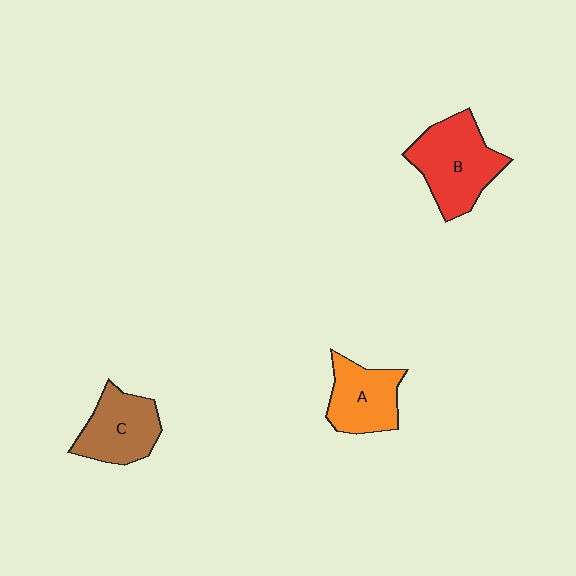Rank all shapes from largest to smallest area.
From largest to smallest: B (red), C (brown), A (orange).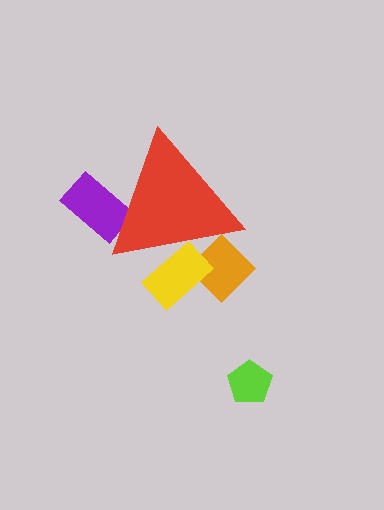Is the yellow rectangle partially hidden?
Yes, the yellow rectangle is partially hidden behind the red triangle.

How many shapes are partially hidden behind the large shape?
3 shapes are partially hidden.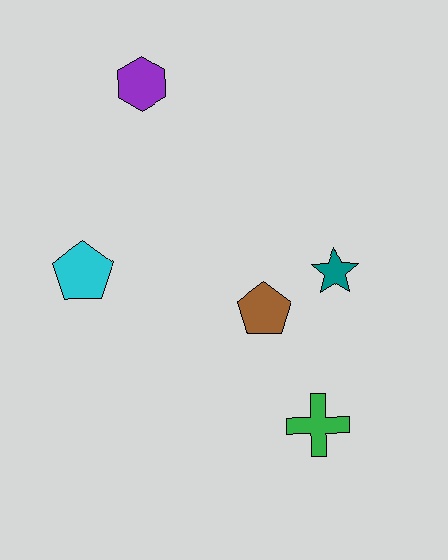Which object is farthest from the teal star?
The purple hexagon is farthest from the teal star.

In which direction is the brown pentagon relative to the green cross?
The brown pentagon is above the green cross.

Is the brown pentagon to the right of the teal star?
No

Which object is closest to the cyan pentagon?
The brown pentagon is closest to the cyan pentagon.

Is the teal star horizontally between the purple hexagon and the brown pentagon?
No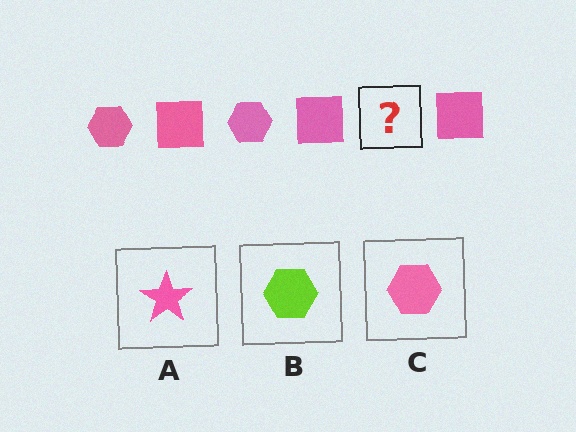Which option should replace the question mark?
Option C.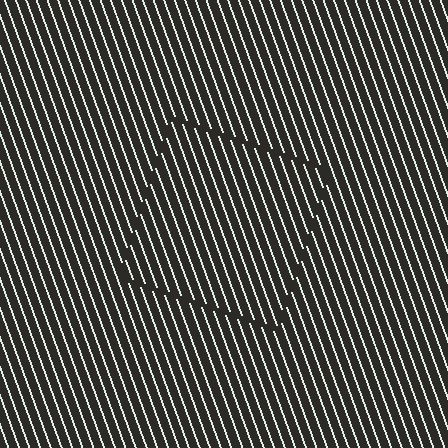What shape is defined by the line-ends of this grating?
An illusory square. The interior of the shape contains the same grating, shifted by half a period — the contour is defined by the phase discontinuity where line-ends from the inner and outer gratings abut.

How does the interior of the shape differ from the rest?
The interior of the shape contains the same grating, shifted by half a period — the contour is defined by the phase discontinuity where line-ends from the inner and outer gratings abut.